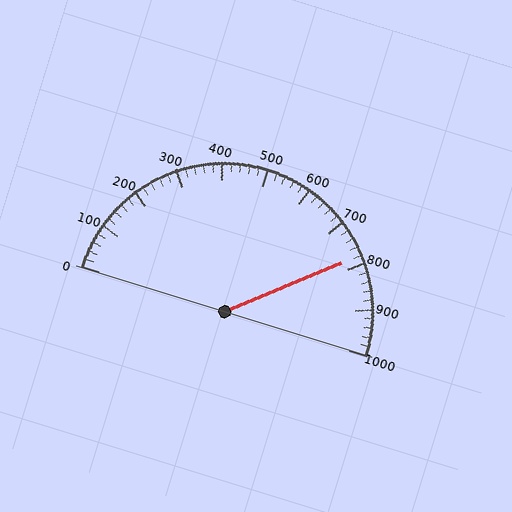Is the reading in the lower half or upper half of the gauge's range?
The reading is in the upper half of the range (0 to 1000).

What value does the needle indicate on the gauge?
The needle indicates approximately 780.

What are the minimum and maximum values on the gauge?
The gauge ranges from 0 to 1000.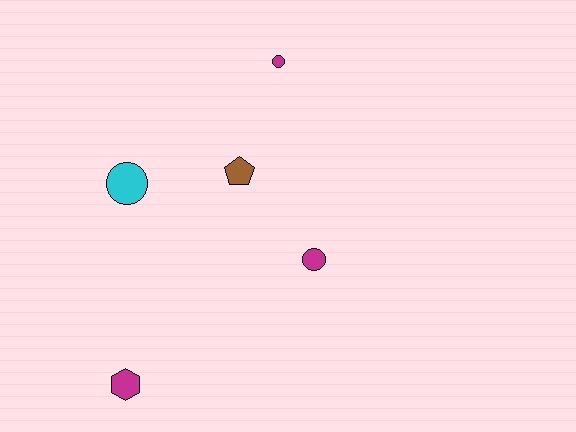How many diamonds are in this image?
There are no diamonds.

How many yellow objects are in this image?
There are no yellow objects.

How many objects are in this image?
There are 5 objects.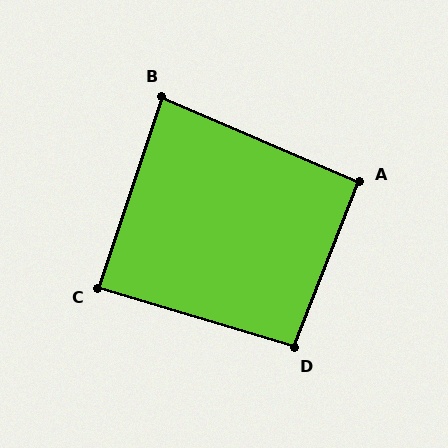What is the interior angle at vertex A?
Approximately 92 degrees (approximately right).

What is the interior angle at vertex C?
Approximately 88 degrees (approximately right).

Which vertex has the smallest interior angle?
B, at approximately 85 degrees.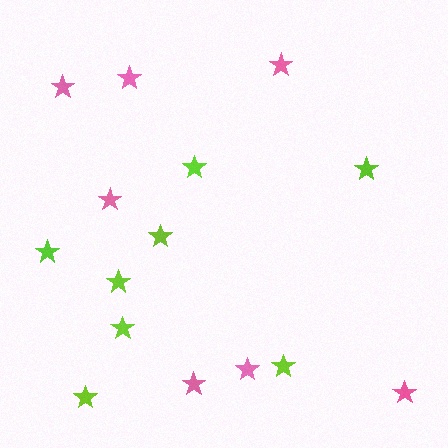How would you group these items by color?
There are 2 groups: one group of pink stars (7) and one group of lime stars (8).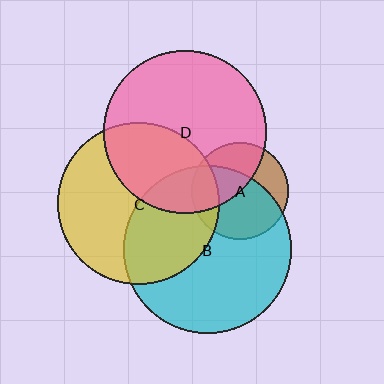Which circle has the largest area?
Circle B (cyan).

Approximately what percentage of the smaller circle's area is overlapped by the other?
Approximately 40%.